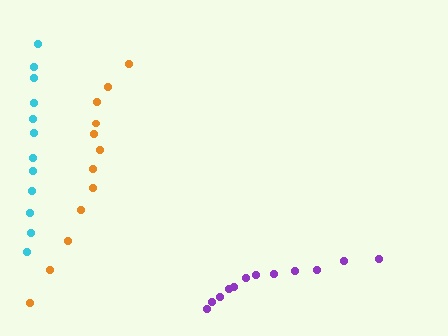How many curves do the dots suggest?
There are 3 distinct paths.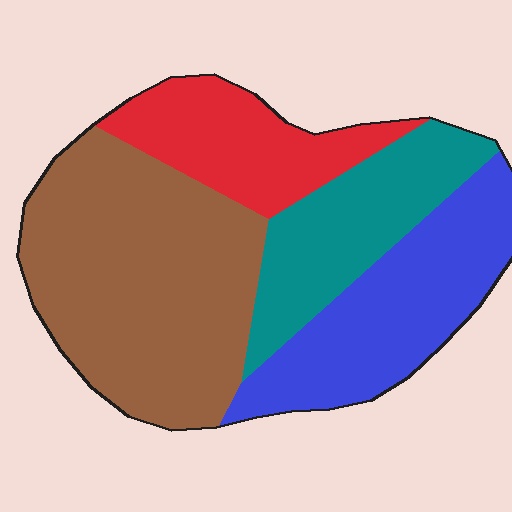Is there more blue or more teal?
Blue.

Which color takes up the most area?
Brown, at roughly 40%.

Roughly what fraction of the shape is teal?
Teal covers about 20% of the shape.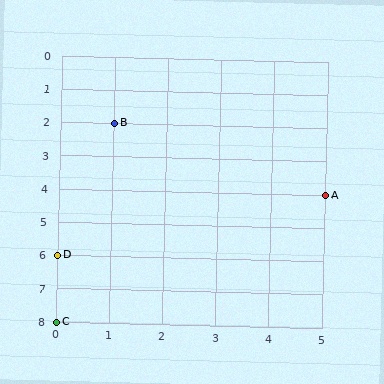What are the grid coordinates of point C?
Point C is at grid coordinates (0, 8).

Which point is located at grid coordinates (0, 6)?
Point D is at (0, 6).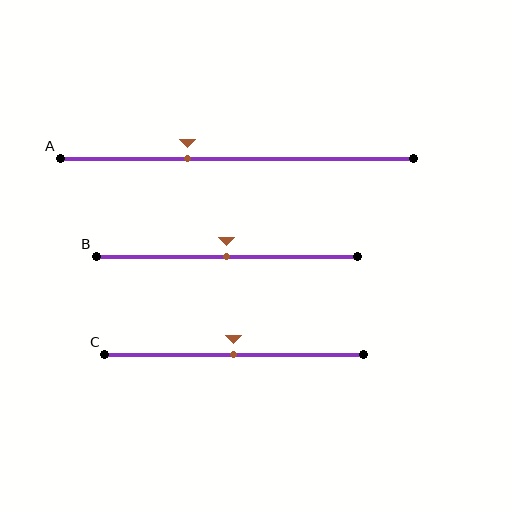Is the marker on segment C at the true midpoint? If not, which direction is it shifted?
Yes, the marker on segment C is at the true midpoint.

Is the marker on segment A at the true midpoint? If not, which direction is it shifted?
No, the marker on segment A is shifted to the left by about 14% of the segment length.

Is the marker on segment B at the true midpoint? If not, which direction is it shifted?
Yes, the marker on segment B is at the true midpoint.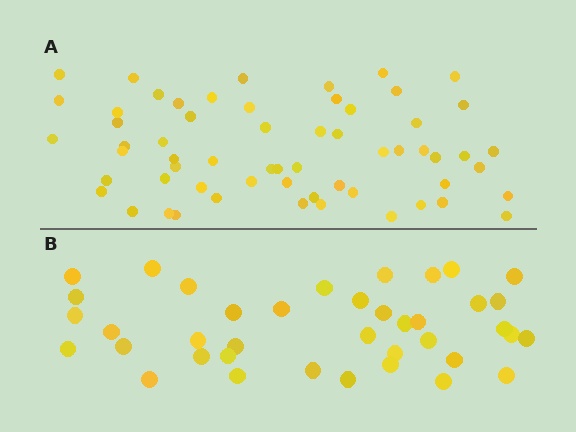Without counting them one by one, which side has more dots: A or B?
Region A (the top region) has more dots.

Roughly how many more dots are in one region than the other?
Region A has approximately 20 more dots than region B.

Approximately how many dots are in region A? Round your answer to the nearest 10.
About 60 dots.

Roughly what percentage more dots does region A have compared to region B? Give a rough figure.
About 55% more.